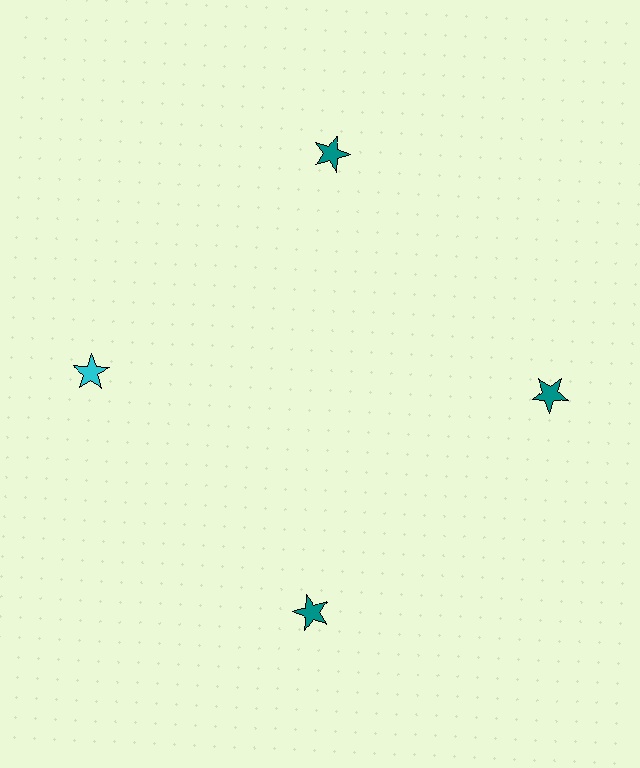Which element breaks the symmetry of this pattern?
The cyan star at roughly the 9 o'clock position breaks the symmetry. All other shapes are teal stars.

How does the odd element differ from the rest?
It has a different color: cyan instead of teal.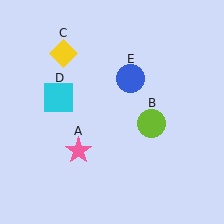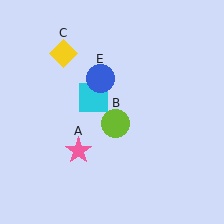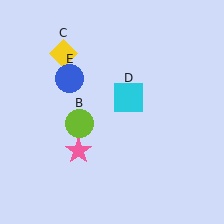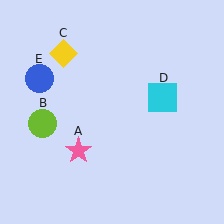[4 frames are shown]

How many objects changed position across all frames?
3 objects changed position: lime circle (object B), cyan square (object D), blue circle (object E).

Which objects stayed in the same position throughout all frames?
Pink star (object A) and yellow diamond (object C) remained stationary.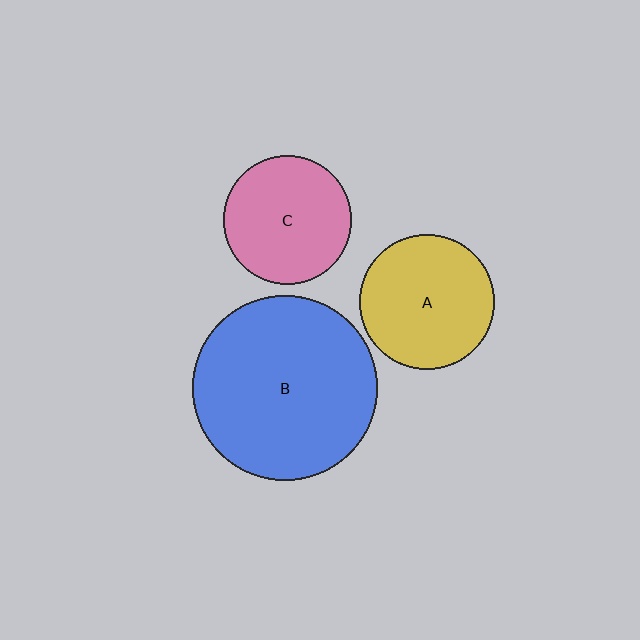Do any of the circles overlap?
No, none of the circles overlap.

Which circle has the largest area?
Circle B (blue).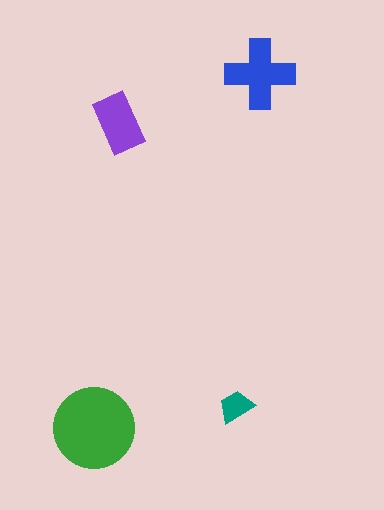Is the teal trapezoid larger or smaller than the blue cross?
Smaller.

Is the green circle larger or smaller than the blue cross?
Larger.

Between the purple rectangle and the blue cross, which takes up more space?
The blue cross.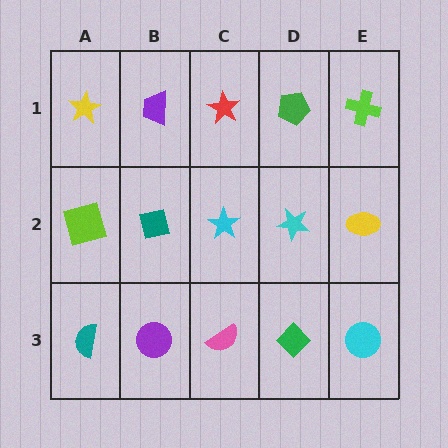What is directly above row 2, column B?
A purple trapezoid.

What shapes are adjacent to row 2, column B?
A purple trapezoid (row 1, column B), a purple circle (row 3, column B), a lime square (row 2, column A), a cyan star (row 2, column C).